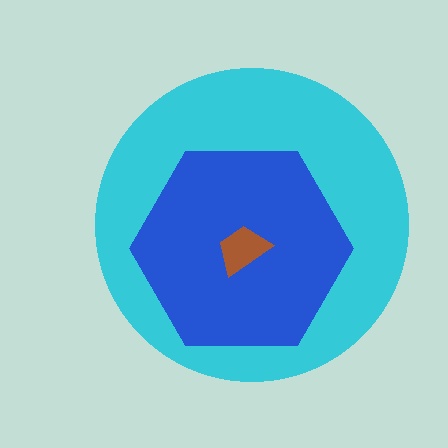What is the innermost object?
The brown trapezoid.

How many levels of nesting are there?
3.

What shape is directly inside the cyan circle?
The blue hexagon.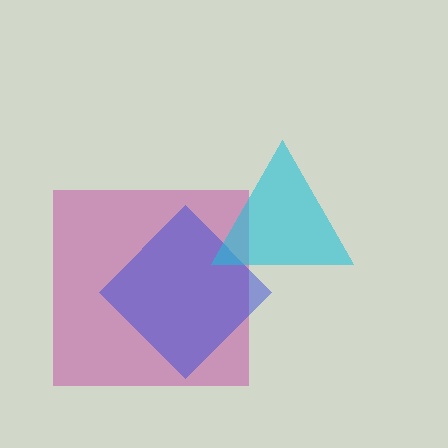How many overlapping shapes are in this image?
There are 3 overlapping shapes in the image.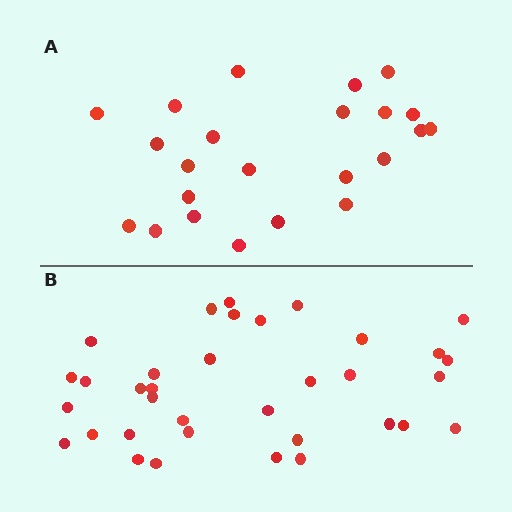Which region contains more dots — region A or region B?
Region B (the bottom region) has more dots.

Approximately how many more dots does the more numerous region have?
Region B has roughly 12 or so more dots than region A.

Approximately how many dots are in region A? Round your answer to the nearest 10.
About 20 dots. (The exact count is 23, which rounds to 20.)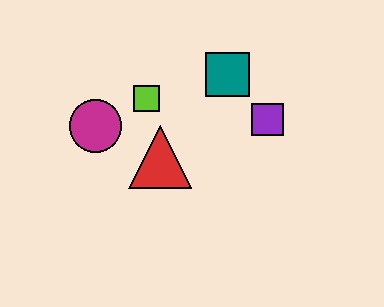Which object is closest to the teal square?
The purple square is closest to the teal square.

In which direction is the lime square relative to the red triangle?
The lime square is above the red triangle.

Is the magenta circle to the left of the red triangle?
Yes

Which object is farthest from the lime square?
The purple square is farthest from the lime square.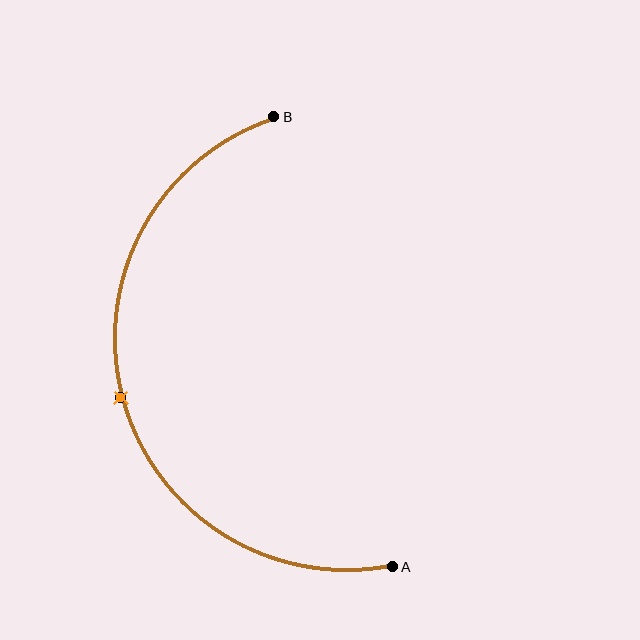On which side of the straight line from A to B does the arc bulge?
The arc bulges to the left of the straight line connecting A and B.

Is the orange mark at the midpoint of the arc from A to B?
Yes. The orange mark lies on the arc at equal arc-length from both A and B — it is the arc midpoint.